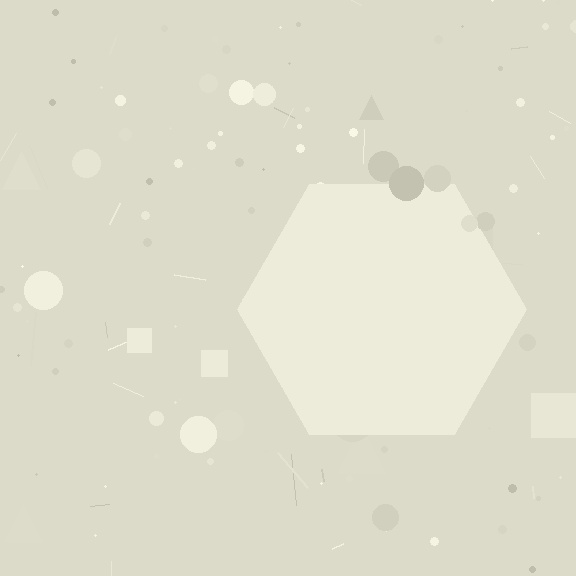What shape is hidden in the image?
A hexagon is hidden in the image.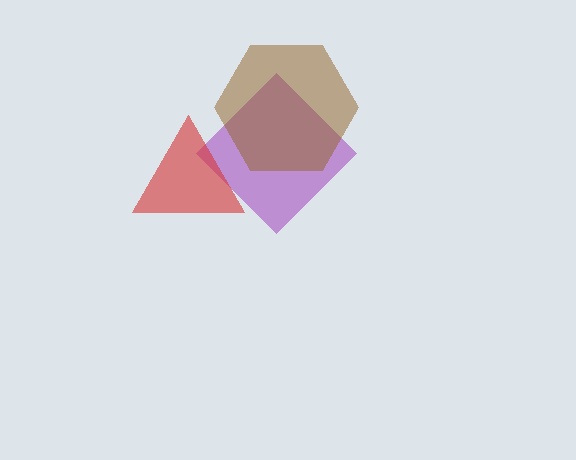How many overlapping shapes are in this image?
There are 3 overlapping shapes in the image.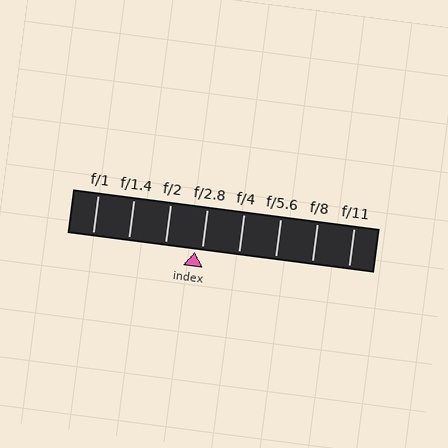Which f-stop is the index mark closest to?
The index mark is closest to f/2.8.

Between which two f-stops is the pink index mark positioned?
The index mark is between f/2 and f/2.8.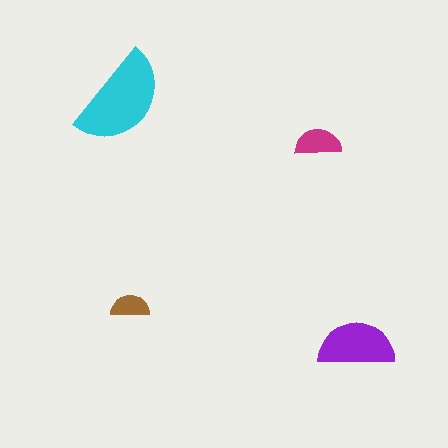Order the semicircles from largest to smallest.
the cyan one, the purple one, the magenta one, the brown one.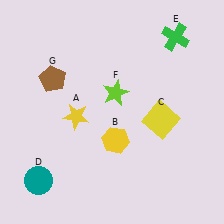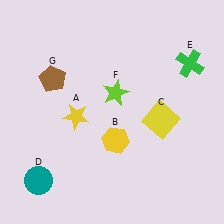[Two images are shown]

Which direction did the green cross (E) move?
The green cross (E) moved down.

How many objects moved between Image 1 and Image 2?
1 object moved between the two images.